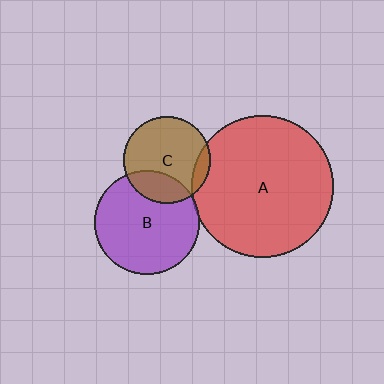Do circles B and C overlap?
Yes.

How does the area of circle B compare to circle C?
Approximately 1.4 times.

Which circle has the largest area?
Circle A (red).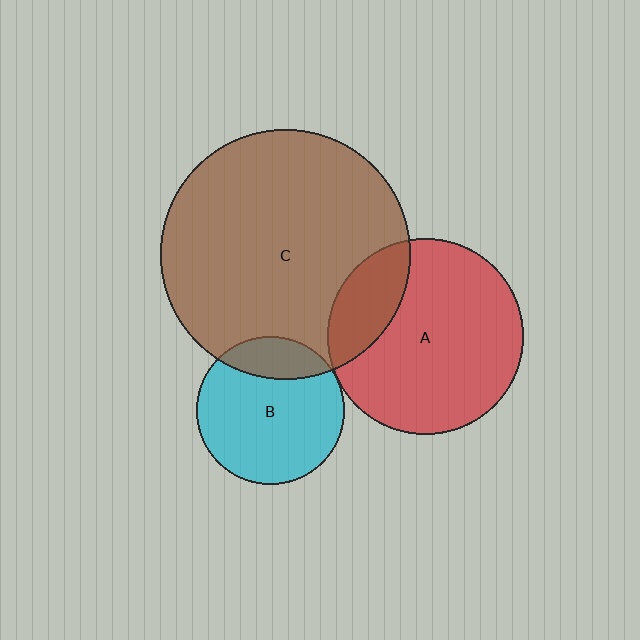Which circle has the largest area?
Circle C (brown).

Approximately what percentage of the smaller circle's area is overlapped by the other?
Approximately 20%.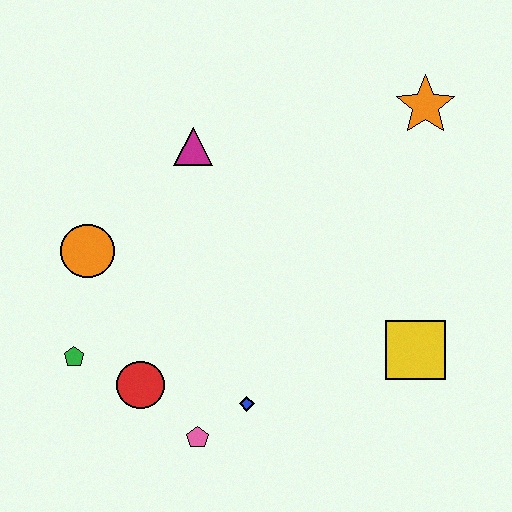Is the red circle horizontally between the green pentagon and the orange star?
Yes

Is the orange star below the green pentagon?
No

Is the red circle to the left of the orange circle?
No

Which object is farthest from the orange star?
The green pentagon is farthest from the orange star.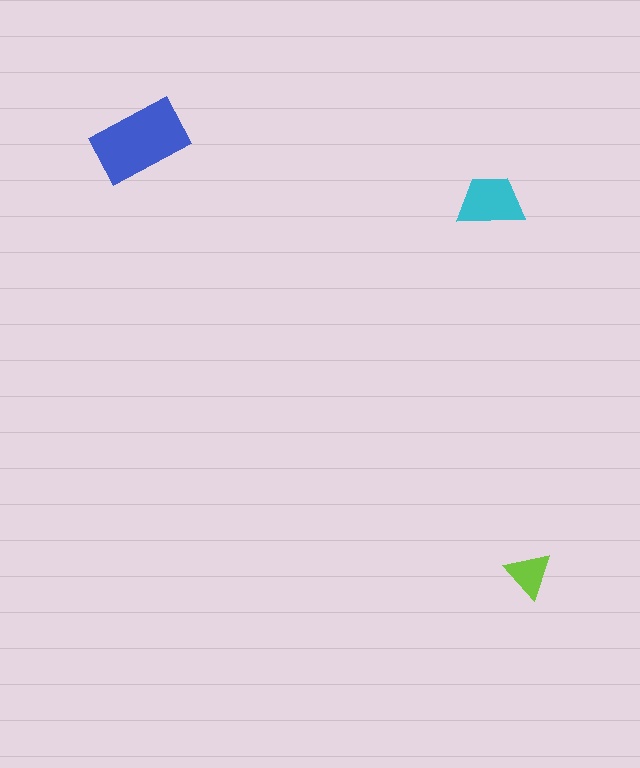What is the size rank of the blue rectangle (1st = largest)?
1st.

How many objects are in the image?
There are 3 objects in the image.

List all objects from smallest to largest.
The lime triangle, the cyan trapezoid, the blue rectangle.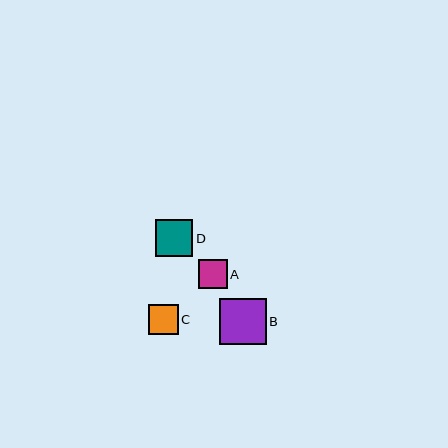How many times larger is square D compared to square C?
Square D is approximately 1.2 times the size of square C.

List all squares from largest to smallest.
From largest to smallest: B, D, C, A.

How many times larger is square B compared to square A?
Square B is approximately 1.6 times the size of square A.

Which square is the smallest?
Square A is the smallest with a size of approximately 29 pixels.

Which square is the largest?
Square B is the largest with a size of approximately 46 pixels.